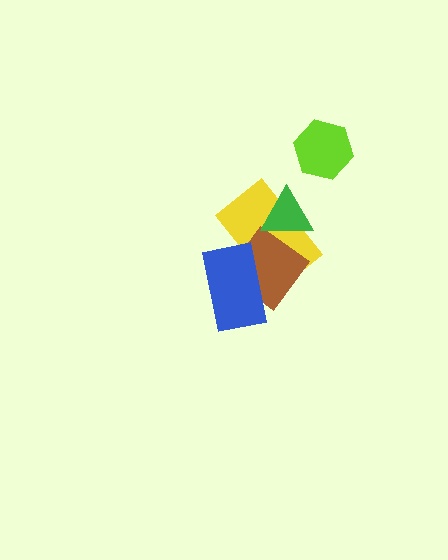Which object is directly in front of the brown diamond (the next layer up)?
The blue rectangle is directly in front of the brown diamond.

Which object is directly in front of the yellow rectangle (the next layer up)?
The brown diamond is directly in front of the yellow rectangle.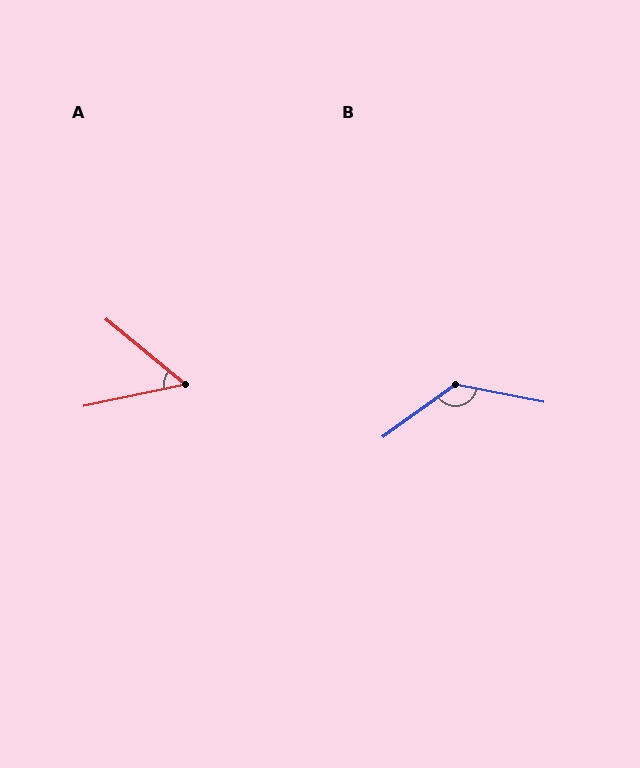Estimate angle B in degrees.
Approximately 133 degrees.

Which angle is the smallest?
A, at approximately 51 degrees.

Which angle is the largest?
B, at approximately 133 degrees.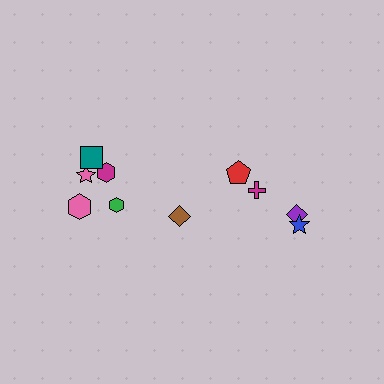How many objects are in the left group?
There are 6 objects.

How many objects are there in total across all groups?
There are 10 objects.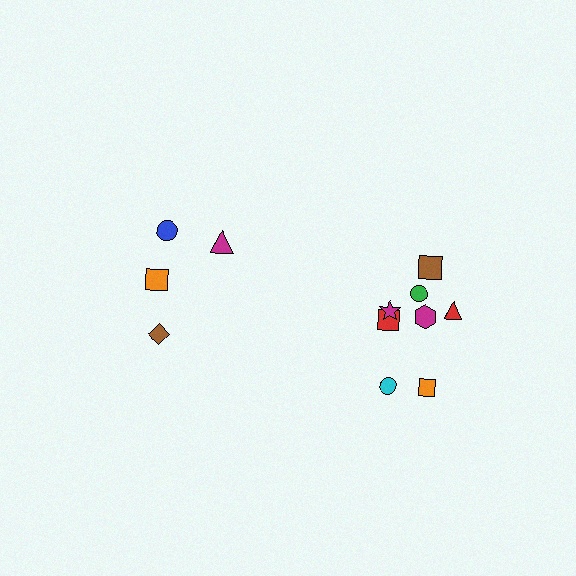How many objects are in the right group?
There are 8 objects.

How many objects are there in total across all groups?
There are 12 objects.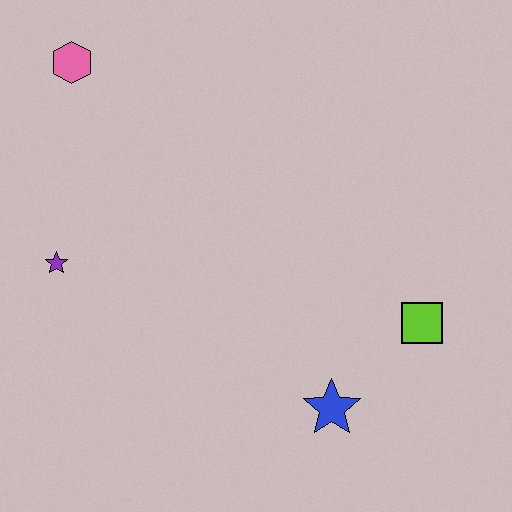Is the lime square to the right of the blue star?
Yes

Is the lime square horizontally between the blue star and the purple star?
No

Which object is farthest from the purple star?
The lime square is farthest from the purple star.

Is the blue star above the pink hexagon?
No